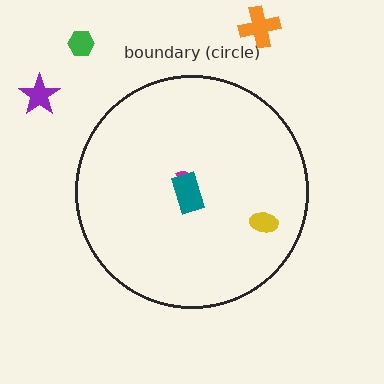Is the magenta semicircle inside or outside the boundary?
Inside.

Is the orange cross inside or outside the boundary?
Outside.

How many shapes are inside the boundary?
3 inside, 3 outside.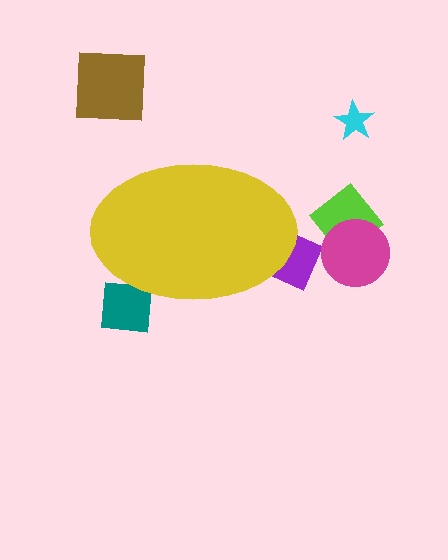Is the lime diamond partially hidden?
No, the lime diamond is fully visible.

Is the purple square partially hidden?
Yes, the purple square is partially hidden behind the yellow ellipse.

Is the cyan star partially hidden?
No, the cyan star is fully visible.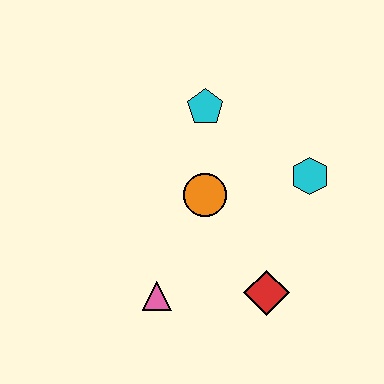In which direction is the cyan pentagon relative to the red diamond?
The cyan pentagon is above the red diamond.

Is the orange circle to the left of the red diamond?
Yes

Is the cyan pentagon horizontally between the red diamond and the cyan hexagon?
No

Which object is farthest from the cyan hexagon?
The pink triangle is farthest from the cyan hexagon.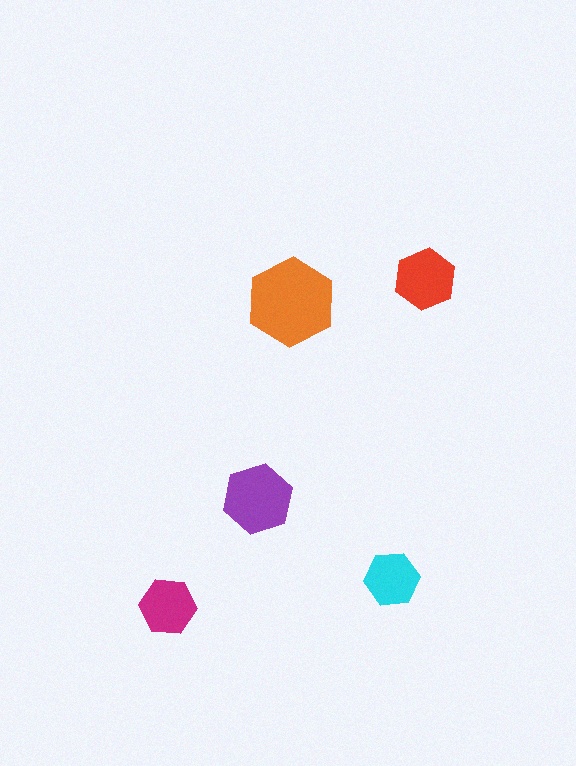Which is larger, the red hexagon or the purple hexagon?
The purple one.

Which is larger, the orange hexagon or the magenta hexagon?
The orange one.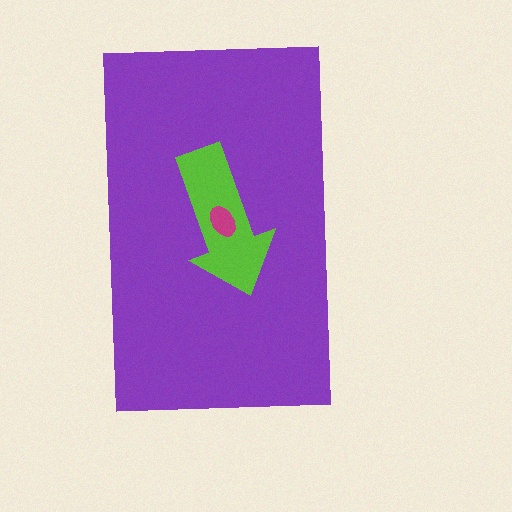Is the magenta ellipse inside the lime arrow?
Yes.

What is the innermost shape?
The magenta ellipse.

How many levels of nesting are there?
3.